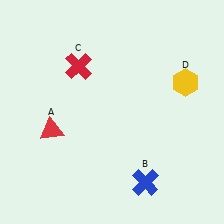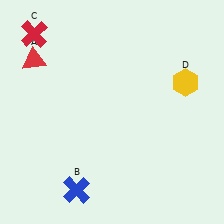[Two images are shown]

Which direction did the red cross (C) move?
The red cross (C) moved left.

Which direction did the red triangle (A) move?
The red triangle (A) moved up.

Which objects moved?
The objects that moved are: the red triangle (A), the blue cross (B), the red cross (C).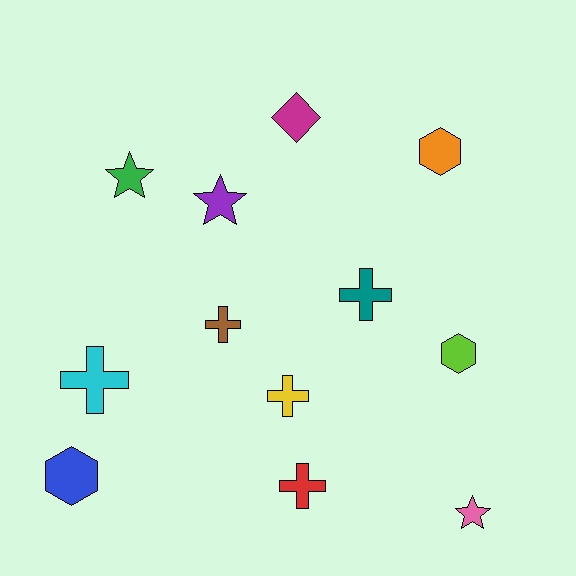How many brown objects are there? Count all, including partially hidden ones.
There is 1 brown object.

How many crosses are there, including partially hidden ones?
There are 5 crosses.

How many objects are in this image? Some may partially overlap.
There are 12 objects.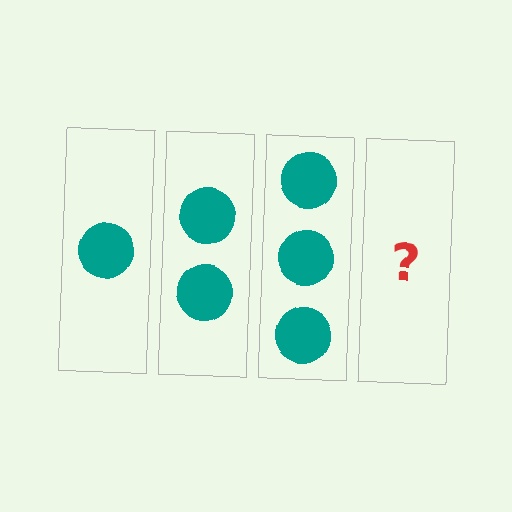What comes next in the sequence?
The next element should be 4 circles.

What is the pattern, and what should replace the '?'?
The pattern is that each step adds one more circle. The '?' should be 4 circles.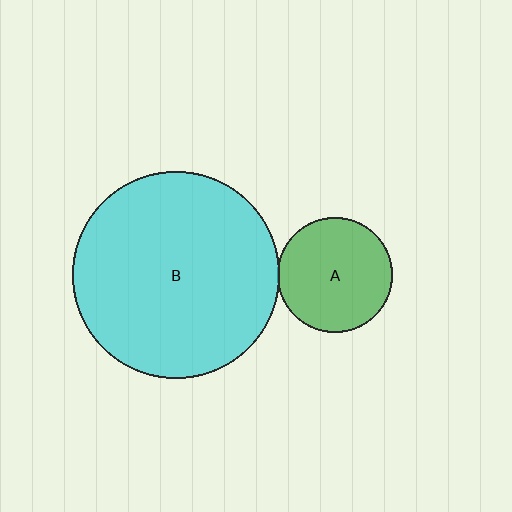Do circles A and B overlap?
Yes.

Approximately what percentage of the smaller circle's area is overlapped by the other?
Approximately 5%.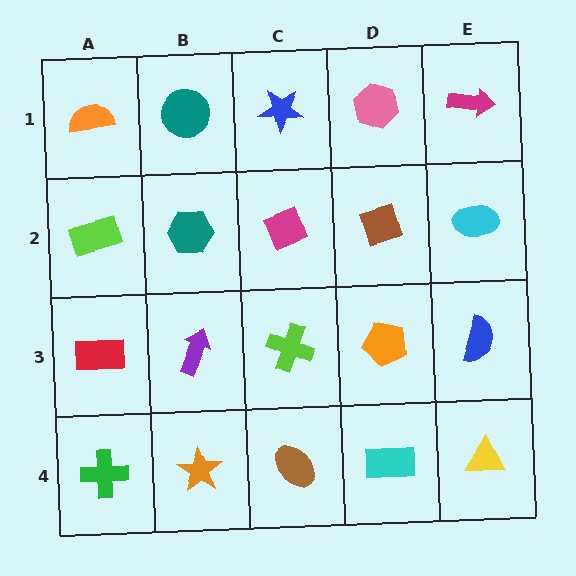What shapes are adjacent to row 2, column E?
A magenta arrow (row 1, column E), a blue semicircle (row 3, column E), a brown diamond (row 2, column D).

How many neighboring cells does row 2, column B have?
4.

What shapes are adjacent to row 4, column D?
An orange pentagon (row 3, column D), a brown ellipse (row 4, column C), a yellow triangle (row 4, column E).